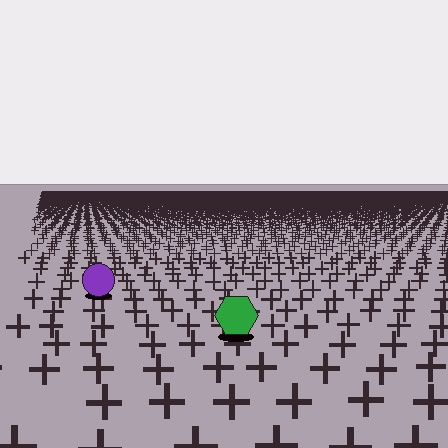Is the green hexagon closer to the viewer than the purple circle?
Yes. The green hexagon is closer — you can tell from the texture gradient: the ground texture is coarser near it.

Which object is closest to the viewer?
The green hexagon is closest. The texture marks near it are larger and more spread out.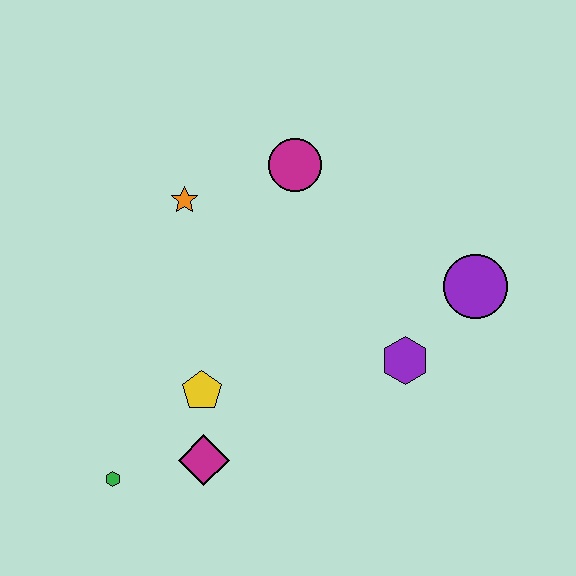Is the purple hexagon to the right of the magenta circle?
Yes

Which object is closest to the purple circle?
The purple hexagon is closest to the purple circle.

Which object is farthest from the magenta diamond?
The purple circle is farthest from the magenta diamond.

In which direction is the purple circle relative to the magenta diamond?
The purple circle is to the right of the magenta diamond.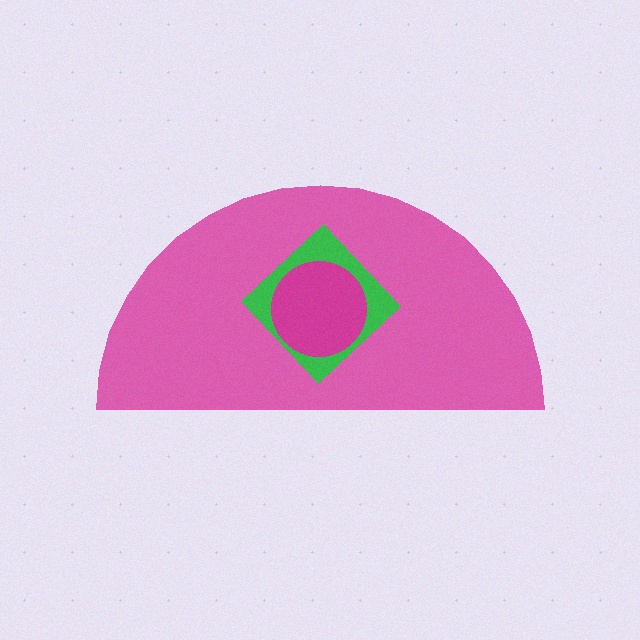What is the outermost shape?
The pink semicircle.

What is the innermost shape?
The magenta circle.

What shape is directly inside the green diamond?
The magenta circle.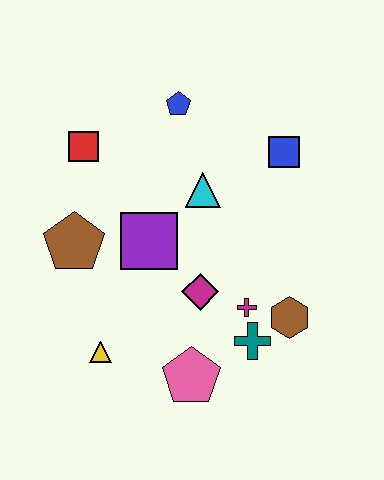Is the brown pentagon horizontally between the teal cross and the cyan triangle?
No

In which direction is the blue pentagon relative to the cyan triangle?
The blue pentagon is above the cyan triangle.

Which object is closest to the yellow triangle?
The pink pentagon is closest to the yellow triangle.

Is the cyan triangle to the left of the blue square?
Yes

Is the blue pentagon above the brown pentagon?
Yes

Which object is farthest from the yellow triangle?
The blue square is farthest from the yellow triangle.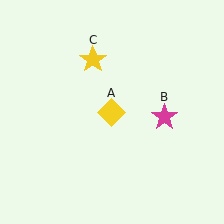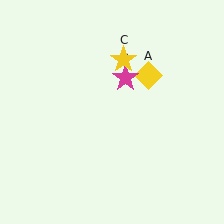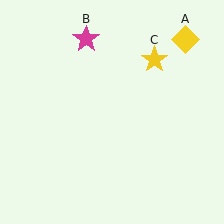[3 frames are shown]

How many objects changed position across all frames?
3 objects changed position: yellow diamond (object A), magenta star (object B), yellow star (object C).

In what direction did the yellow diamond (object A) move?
The yellow diamond (object A) moved up and to the right.